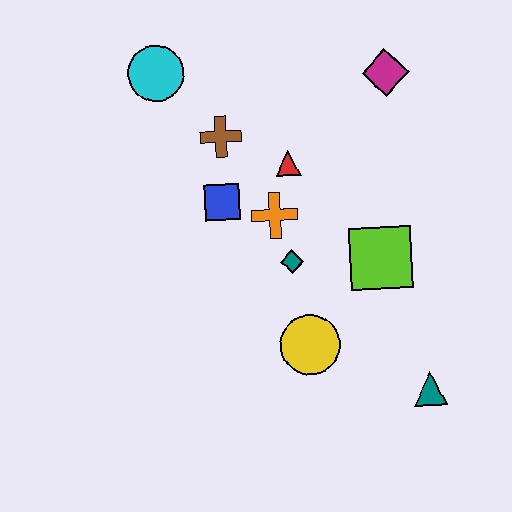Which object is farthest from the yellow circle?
The cyan circle is farthest from the yellow circle.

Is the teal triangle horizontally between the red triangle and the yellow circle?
No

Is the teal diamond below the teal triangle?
No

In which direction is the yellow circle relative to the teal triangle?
The yellow circle is to the left of the teal triangle.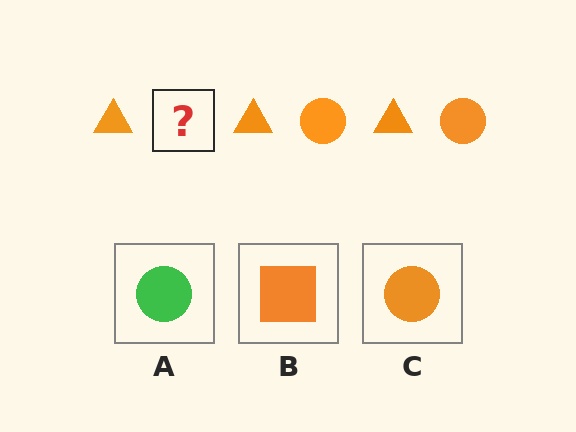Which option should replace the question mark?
Option C.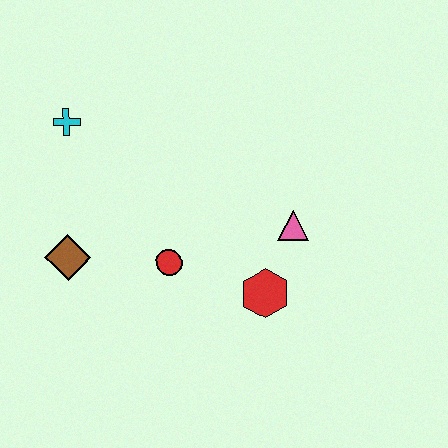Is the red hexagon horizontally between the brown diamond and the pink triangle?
Yes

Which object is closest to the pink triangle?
The red hexagon is closest to the pink triangle.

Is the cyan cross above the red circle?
Yes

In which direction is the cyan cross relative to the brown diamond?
The cyan cross is above the brown diamond.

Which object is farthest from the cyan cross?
The red hexagon is farthest from the cyan cross.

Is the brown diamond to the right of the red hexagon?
No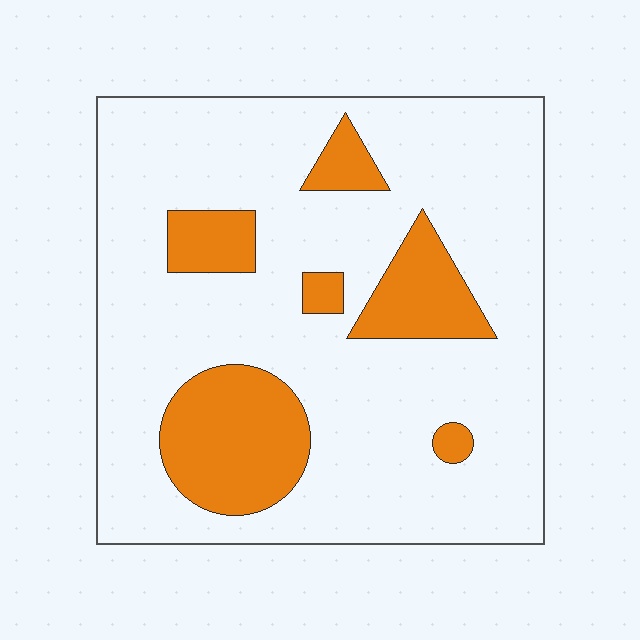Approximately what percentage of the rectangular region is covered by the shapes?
Approximately 20%.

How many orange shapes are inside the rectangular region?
6.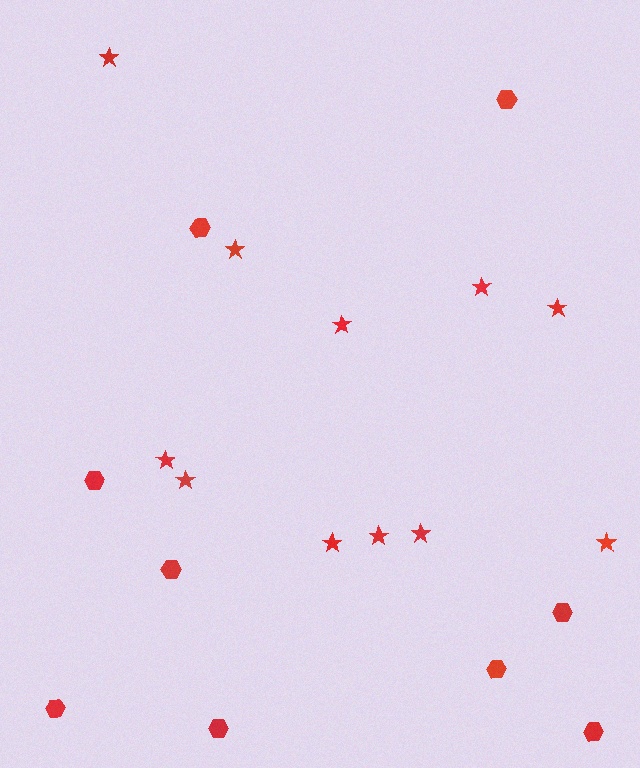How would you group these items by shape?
There are 2 groups: one group of hexagons (9) and one group of stars (11).